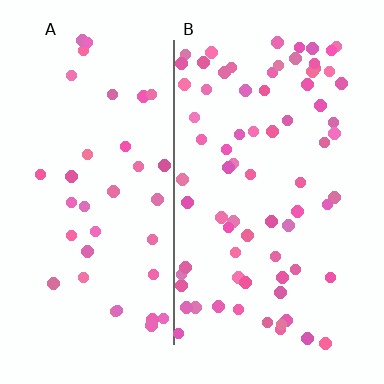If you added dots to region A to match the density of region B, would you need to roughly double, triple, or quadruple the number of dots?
Approximately double.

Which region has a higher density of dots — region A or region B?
B (the right).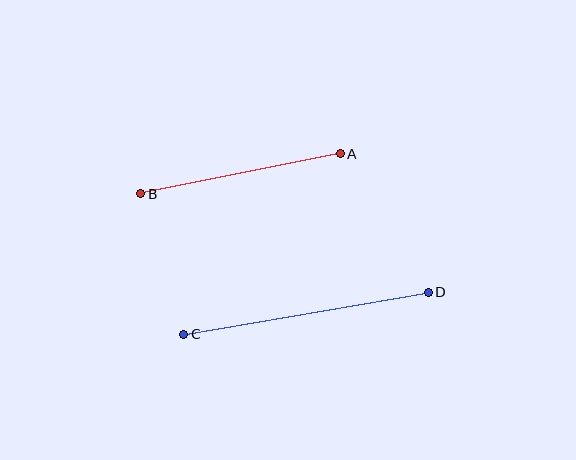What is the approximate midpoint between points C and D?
The midpoint is at approximately (306, 313) pixels.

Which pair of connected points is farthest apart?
Points C and D are farthest apart.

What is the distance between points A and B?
The distance is approximately 204 pixels.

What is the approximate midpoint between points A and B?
The midpoint is at approximately (241, 174) pixels.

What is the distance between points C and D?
The distance is approximately 248 pixels.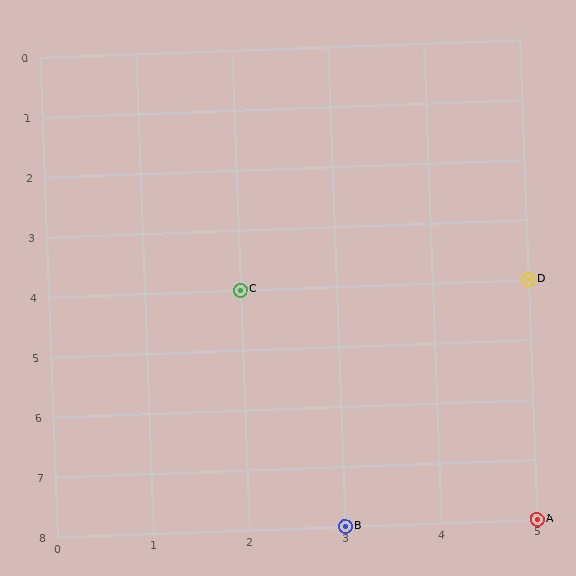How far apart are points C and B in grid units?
Points C and B are 1 column and 4 rows apart (about 4.1 grid units diagonally).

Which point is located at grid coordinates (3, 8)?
Point B is at (3, 8).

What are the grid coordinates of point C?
Point C is at grid coordinates (2, 4).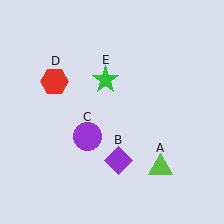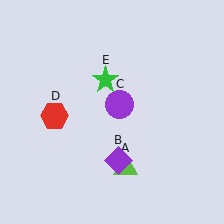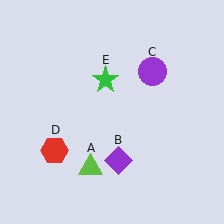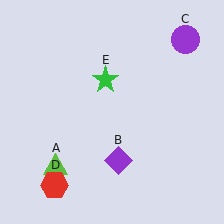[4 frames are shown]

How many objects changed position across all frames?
3 objects changed position: lime triangle (object A), purple circle (object C), red hexagon (object D).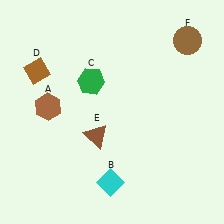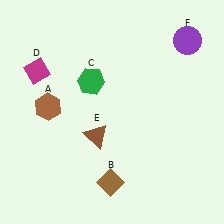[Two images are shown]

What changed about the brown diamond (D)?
In Image 1, D is brown. In Image 2, it changed to magenta.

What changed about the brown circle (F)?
In Image 1, F is brown. In Image 2, it changed to purple.